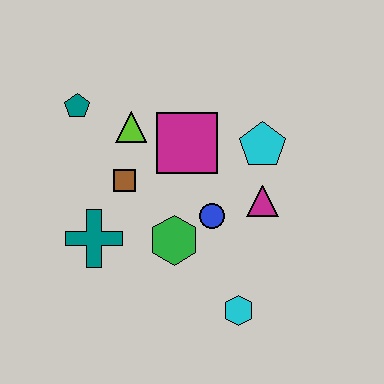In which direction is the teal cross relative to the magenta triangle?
The teal cross is to the left of the magenta triangle.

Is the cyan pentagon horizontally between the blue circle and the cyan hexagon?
No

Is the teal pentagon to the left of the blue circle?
Yes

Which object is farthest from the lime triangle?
The cyan hexagon is farthest from the lime triangle.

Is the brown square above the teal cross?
Yes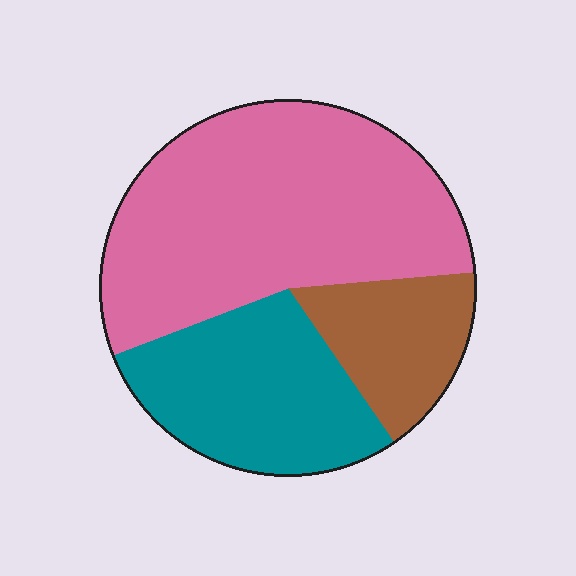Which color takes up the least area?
Brown, at roughly 15%.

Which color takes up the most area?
Pink, at roughly 55%.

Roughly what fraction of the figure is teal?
Teal covers about 30% of the figure.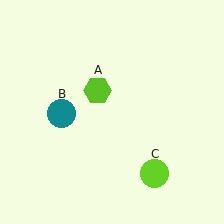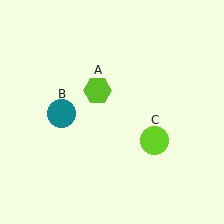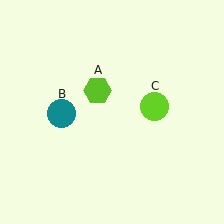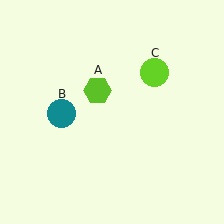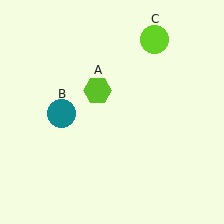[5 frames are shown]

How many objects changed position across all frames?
1 object changed position: lime circle (object C).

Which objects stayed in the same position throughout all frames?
Lime hexagon (object A) and teal circle (object B) remained stationary.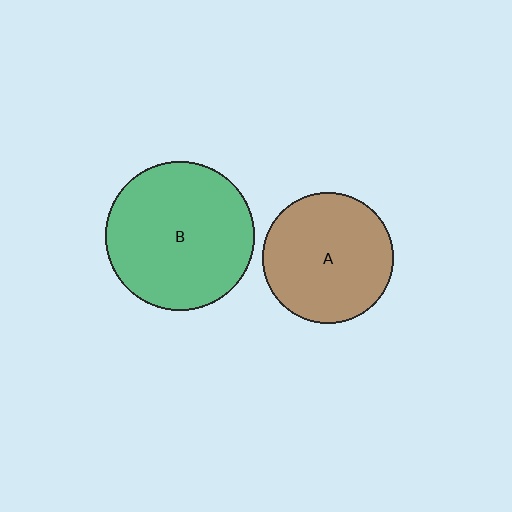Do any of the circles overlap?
No, none of the circles overlap.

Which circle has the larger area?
Circle B (green).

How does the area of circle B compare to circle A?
Approximately 1.3 times.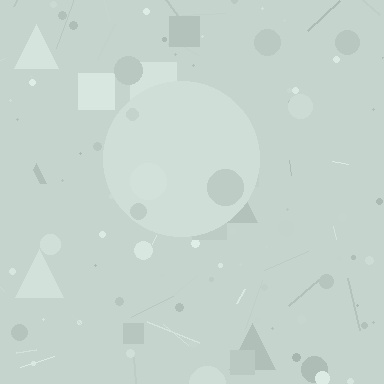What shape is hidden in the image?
A circle is hidden in the image.